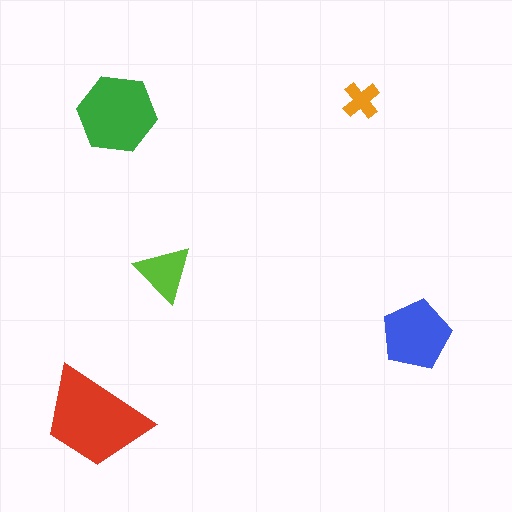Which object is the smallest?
The orange cross.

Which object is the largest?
The red trapezoid.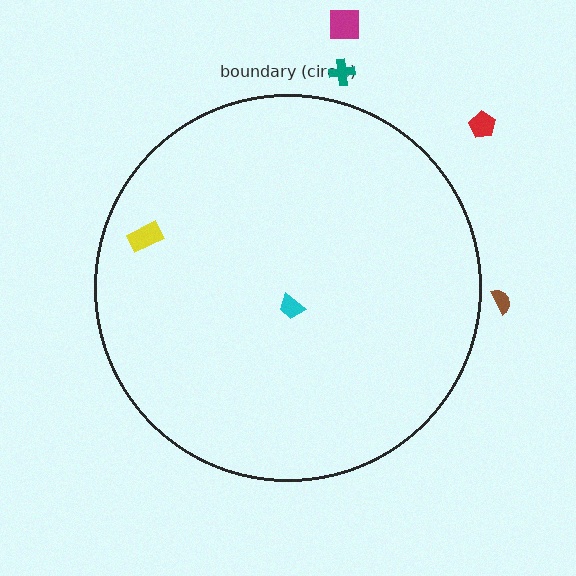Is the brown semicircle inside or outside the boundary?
Outside.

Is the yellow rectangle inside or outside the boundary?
Inside.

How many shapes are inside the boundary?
2 inside, 4 outside.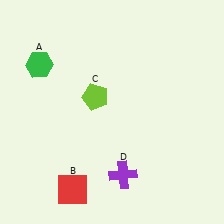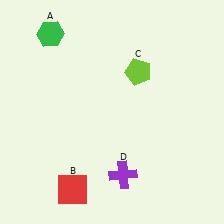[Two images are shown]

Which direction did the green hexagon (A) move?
The green hexagon (A) moved up.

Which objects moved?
The objects that moved are: the green hexagon (A), the lime pentagon (C).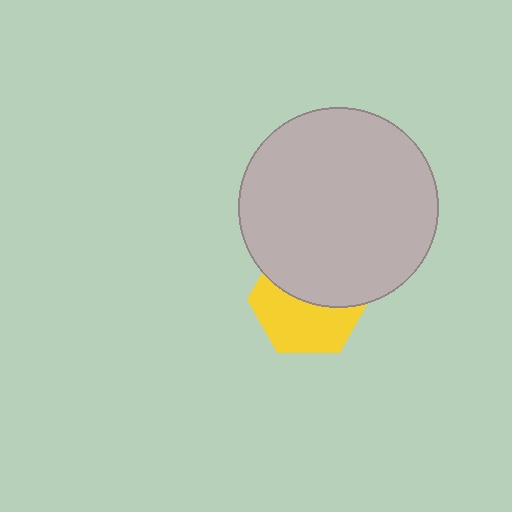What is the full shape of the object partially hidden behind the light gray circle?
The partially hidden object is a yellow hexagon.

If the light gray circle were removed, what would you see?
You would see the complete yellow hexagon.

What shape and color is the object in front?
The object in front is a light gray circle.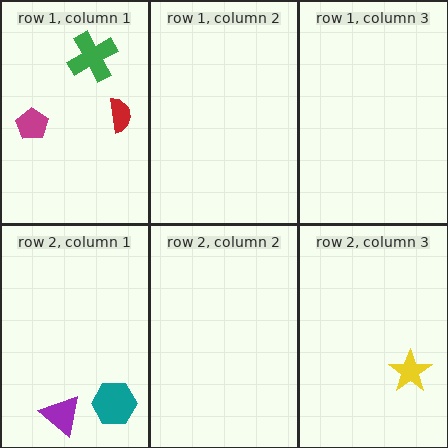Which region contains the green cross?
The row 1, column 1 region.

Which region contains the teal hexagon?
The row 2, column 1 region.